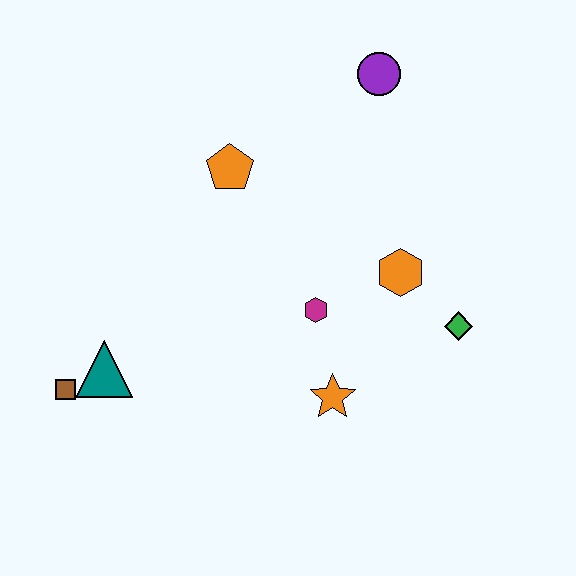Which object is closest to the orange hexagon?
The green diamond is closest to the orange hexagon.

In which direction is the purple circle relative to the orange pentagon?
The purple circle is to the right of the orange pentagon.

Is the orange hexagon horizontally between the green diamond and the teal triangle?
Yes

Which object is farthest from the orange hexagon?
The brown square is farthest from the orange hexagon.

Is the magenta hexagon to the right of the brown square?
Yes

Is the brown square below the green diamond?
Yes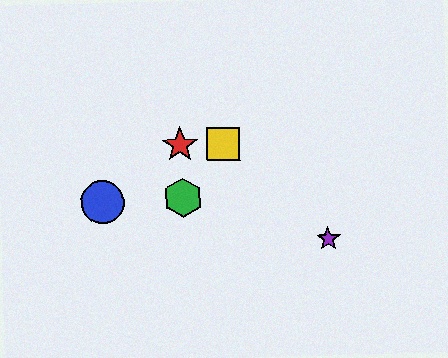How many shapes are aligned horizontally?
2 shapes (the red star, the yellow square) are aligned horizontally.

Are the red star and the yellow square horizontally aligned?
Yes, both are at y≈145.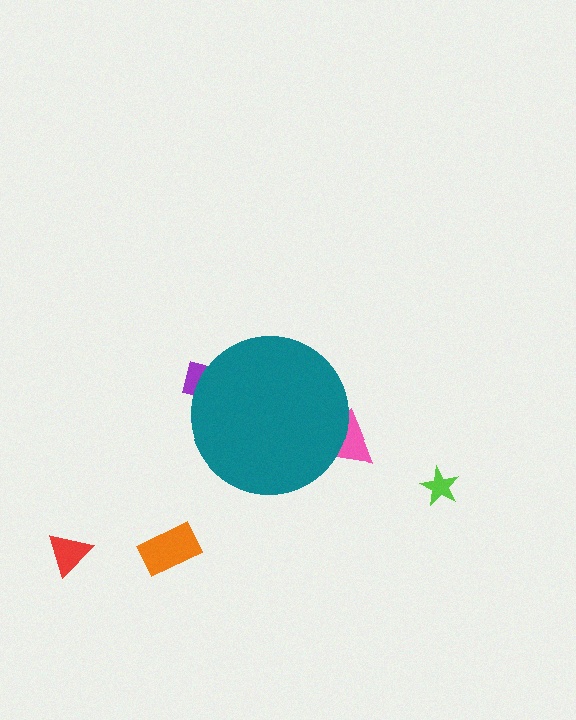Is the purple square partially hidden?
Yes, the purple square is partially hidden behind the teal circle.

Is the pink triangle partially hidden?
Yes, the pink triangle is partially hidden behind the teal circle.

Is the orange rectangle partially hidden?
No, the orange rectangle is fully visible.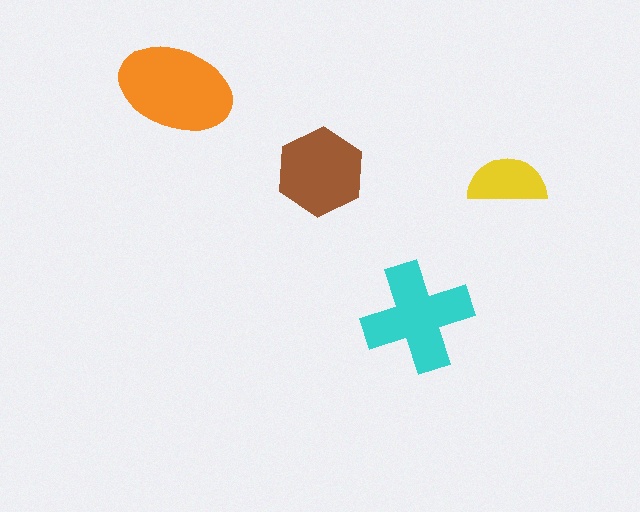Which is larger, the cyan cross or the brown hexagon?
The cyan cross.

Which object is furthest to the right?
The yellow semicircle is rightmost.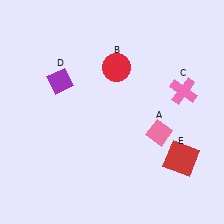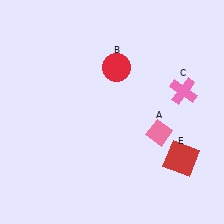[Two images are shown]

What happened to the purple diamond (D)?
The purple diamond (D) was removed in Image 2. It was in the top-left area of Image 1.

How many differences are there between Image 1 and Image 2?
There is 1 difference between the two images.